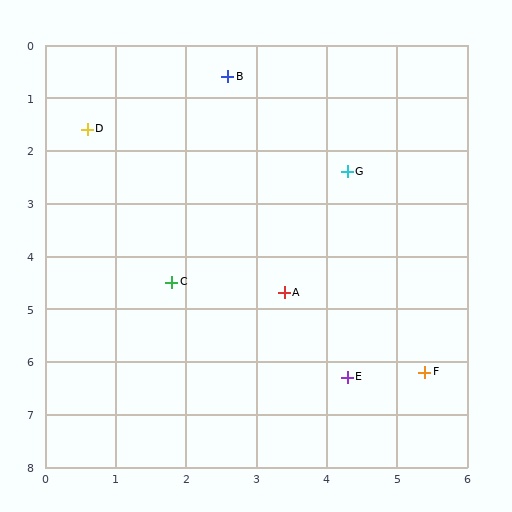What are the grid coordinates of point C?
Point C is at approximately (1.8, 4.5).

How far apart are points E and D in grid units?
Points E and D are about 6.0 grid units apart.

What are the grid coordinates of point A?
Point A is at approximately (3.4, 4.7).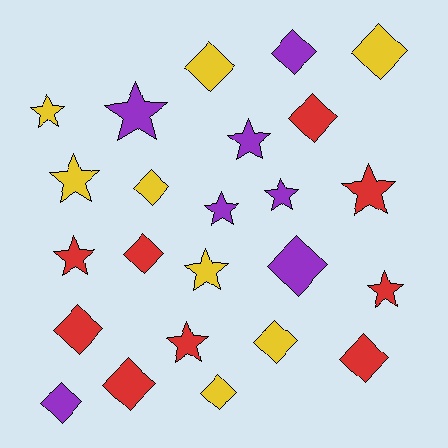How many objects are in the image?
There are 24 objects.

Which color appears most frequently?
Red, with 9 objects.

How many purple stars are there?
There are 4 purple stars.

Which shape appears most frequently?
Diamond, with 13 objects.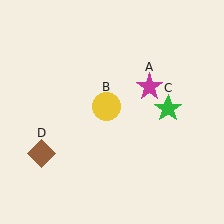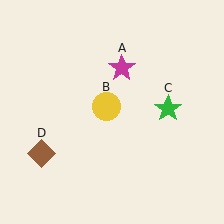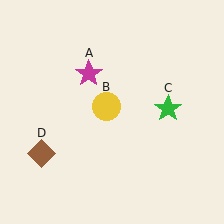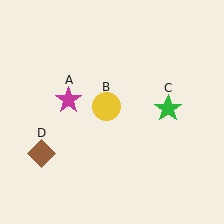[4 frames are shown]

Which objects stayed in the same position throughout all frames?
Yellow circle (object B) and green star (object C) and brown diamond (object D) remained stationary.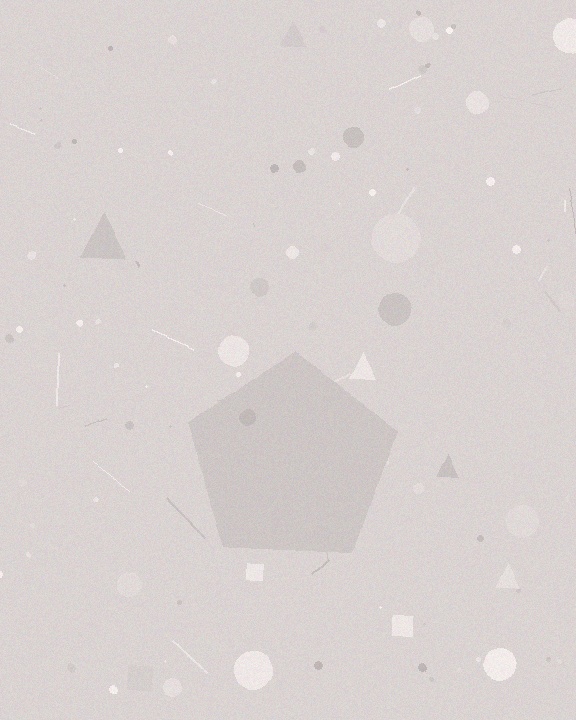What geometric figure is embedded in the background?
A pentagon is embedded in the background.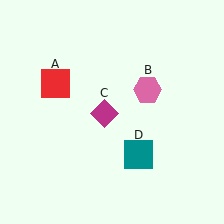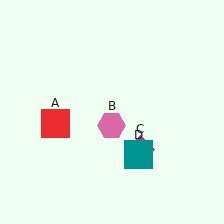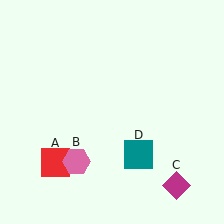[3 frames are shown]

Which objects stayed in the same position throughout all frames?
Teal square (object D) remained stationary.